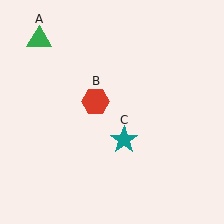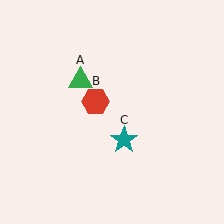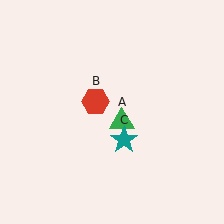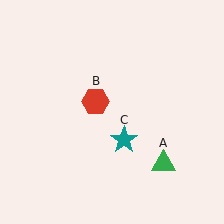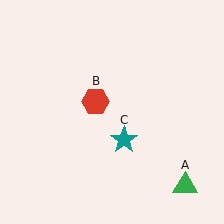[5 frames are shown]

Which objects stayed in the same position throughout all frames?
Red hexagon (object B) and teal star (object C) remained stationary.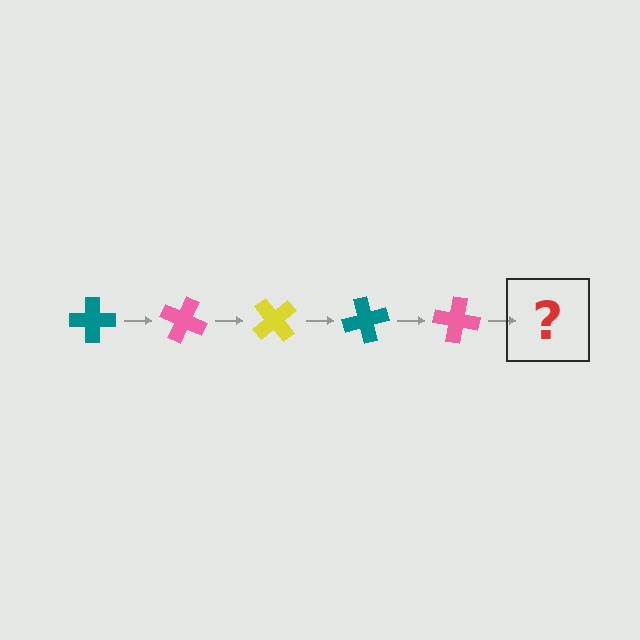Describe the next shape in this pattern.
It should be a yellow cross, rotated 125 degrees from the start.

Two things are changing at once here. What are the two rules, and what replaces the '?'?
The two rules are that it rotates 25 degrees each step and the color cycles through teal, pink, and yellow. The '?' should be a yellow cross, rotated 125 degrees from the start.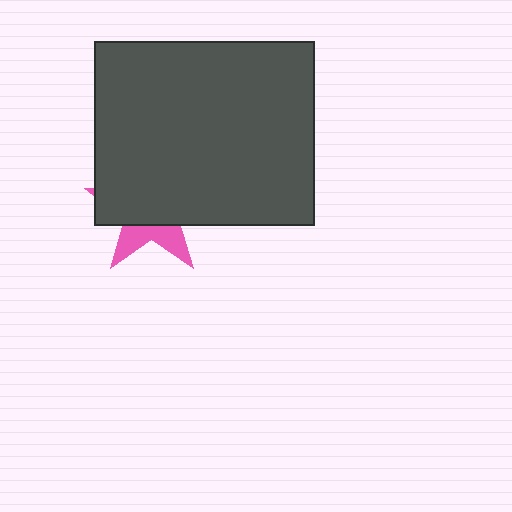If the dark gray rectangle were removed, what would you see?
You would see the complete pink star.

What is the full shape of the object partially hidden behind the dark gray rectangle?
The partially hidden object is a pink star.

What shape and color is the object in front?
The object in front is a dark gray rectangle.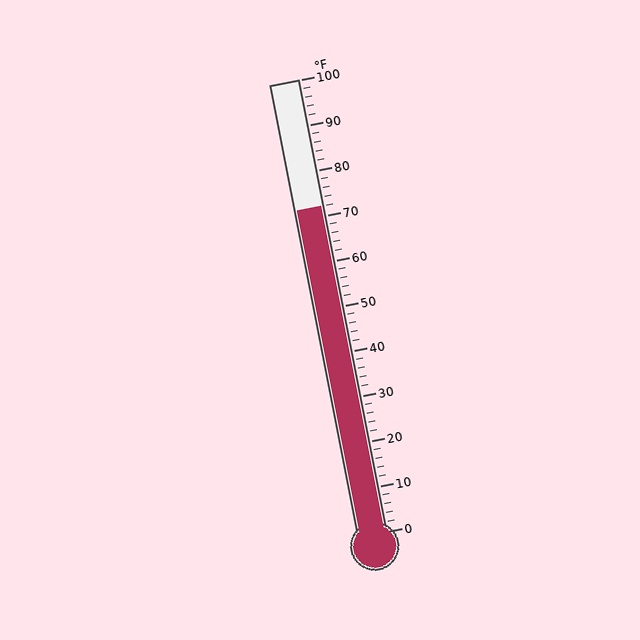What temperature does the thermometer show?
The thermometer shows approximately 72°F.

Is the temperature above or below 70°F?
The temperature is above 70°F.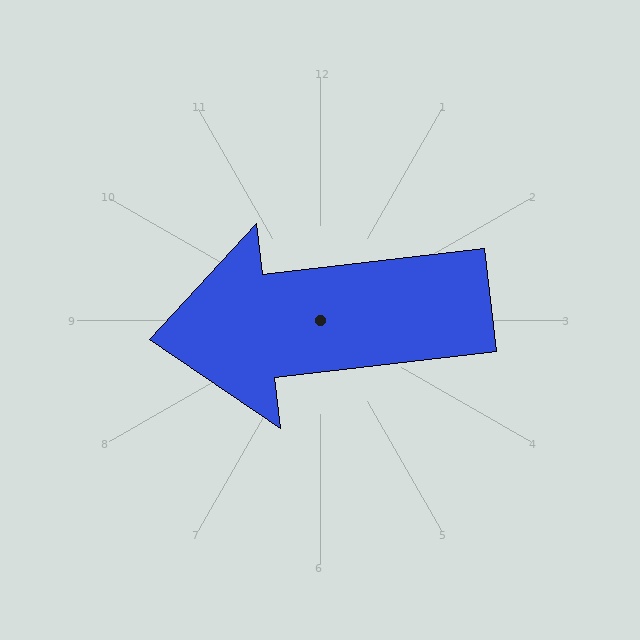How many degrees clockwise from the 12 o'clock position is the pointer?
Approximately 263 degrees.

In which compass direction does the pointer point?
West.